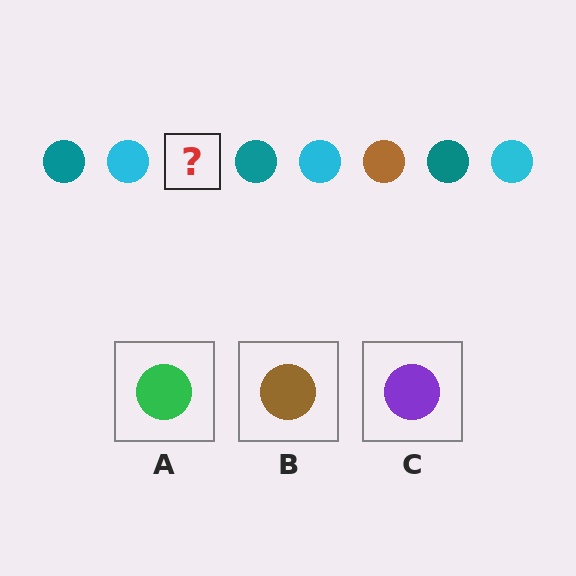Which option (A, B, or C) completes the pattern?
B.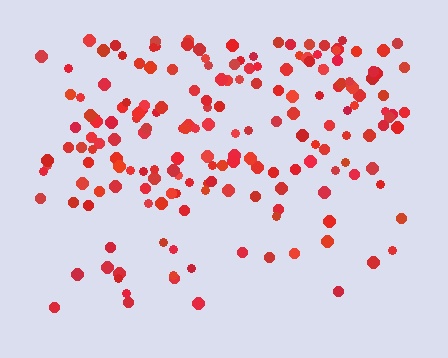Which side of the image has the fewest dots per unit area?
The bottom.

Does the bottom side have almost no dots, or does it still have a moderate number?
Still a moderate number, just noticeably fewer than the top.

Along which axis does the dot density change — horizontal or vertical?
Vertical.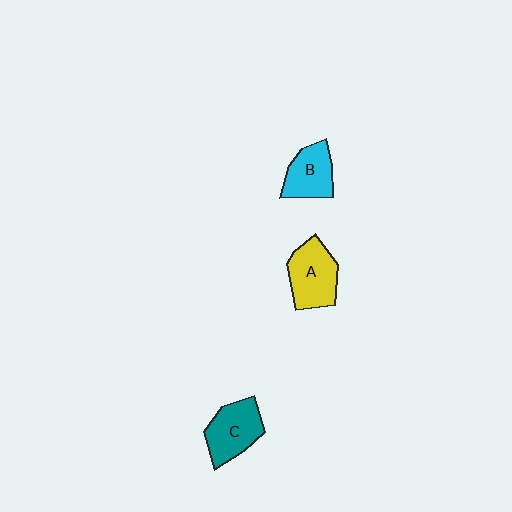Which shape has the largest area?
Shape A (yellow).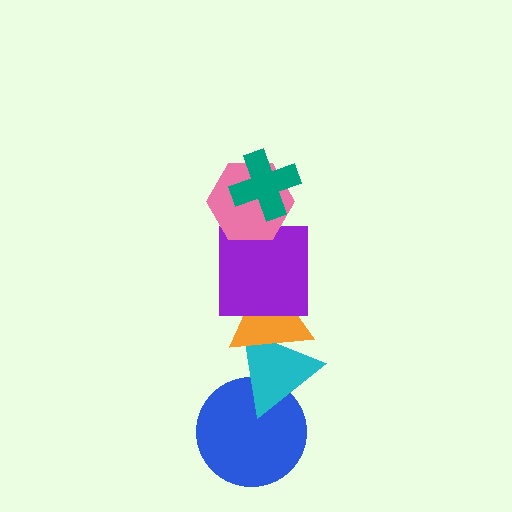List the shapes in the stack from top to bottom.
From top to bottom: the teal cross, the pink hexagon, the purple square, the orange triangle, the cyan triangle, the blue circle.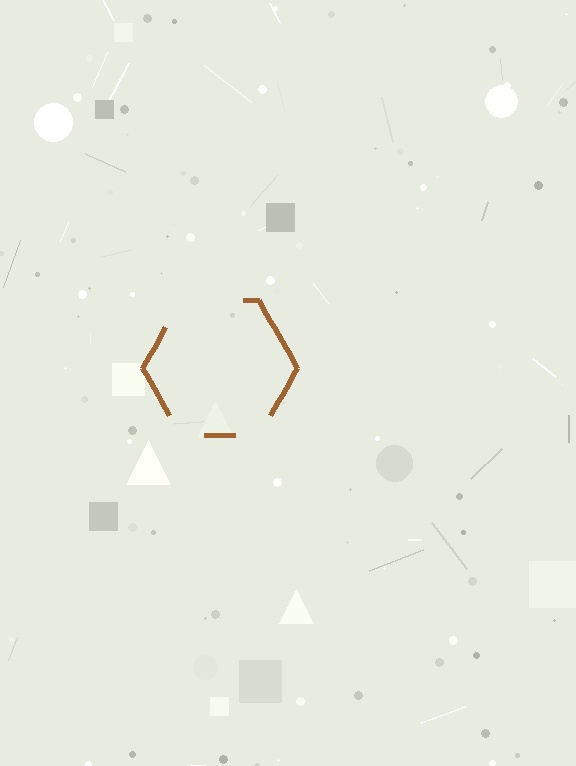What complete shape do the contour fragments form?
The contour fragments form a hexagon.